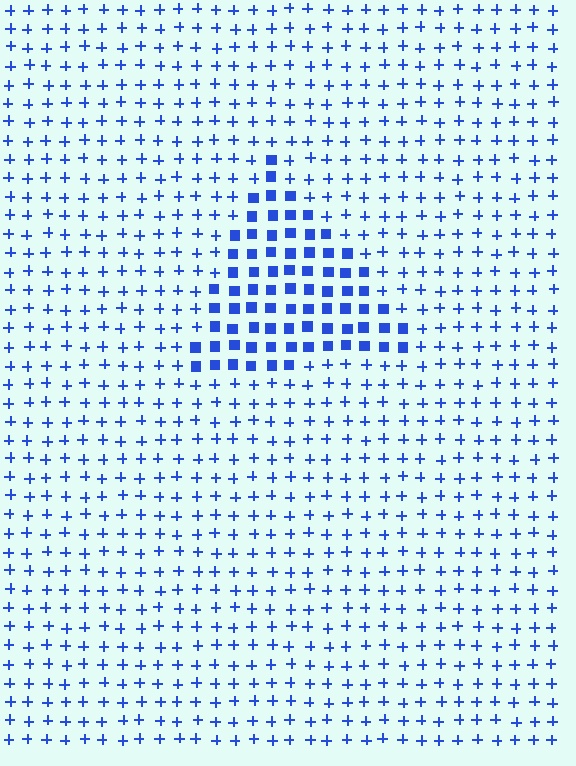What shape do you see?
I see a triangle.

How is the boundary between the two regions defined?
The boundary is defined by a change in element shape: squares inside vs. plus signs outside. All elements share the same color and spacing.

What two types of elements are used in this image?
The image uses squares inside the triangle region and plus signs outside it.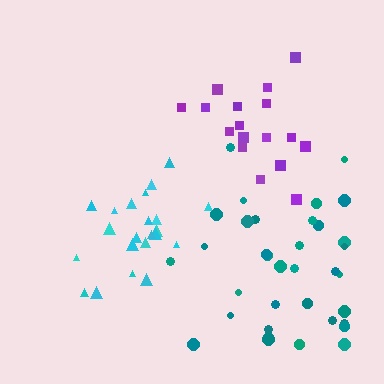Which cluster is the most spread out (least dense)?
Teal.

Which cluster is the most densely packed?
Cyan.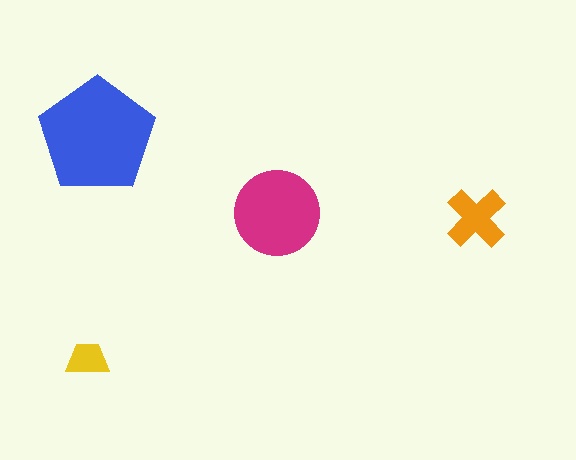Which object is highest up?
The blue pentagon is topmost.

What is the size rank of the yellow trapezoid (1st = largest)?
4th.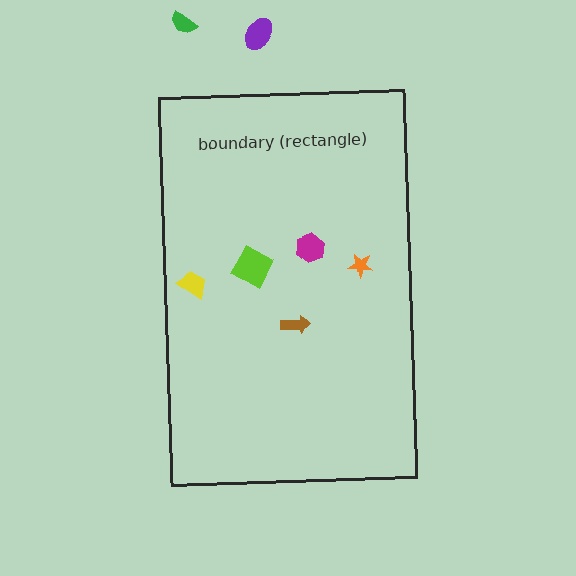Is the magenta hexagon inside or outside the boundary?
Inside.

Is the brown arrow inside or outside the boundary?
Inside.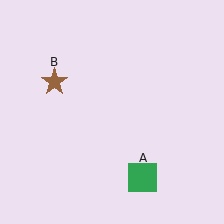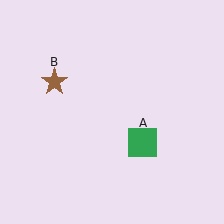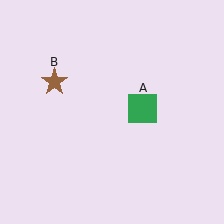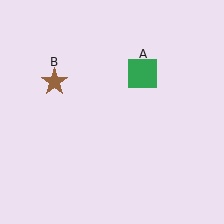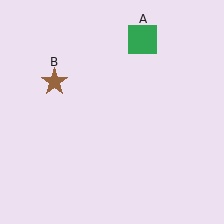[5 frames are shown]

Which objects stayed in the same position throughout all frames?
Brown star (object B) remained stationary.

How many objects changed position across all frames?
1 object changed position: green square (object A).